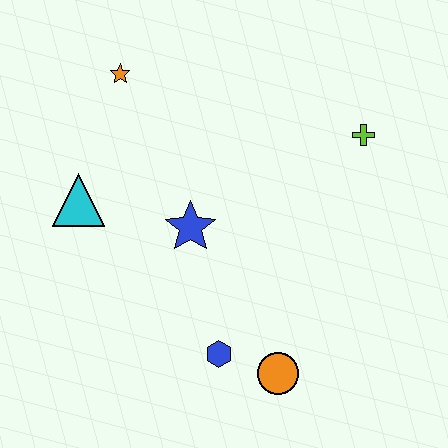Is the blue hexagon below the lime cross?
Yes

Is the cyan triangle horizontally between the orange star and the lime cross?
No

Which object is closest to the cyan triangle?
The blue star is closest to the cyan triangle.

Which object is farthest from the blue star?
The lime cross is farthest from the blue star.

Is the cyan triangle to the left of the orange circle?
Yes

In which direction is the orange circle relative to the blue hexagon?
The orange circle is to the right of the blue hexagon.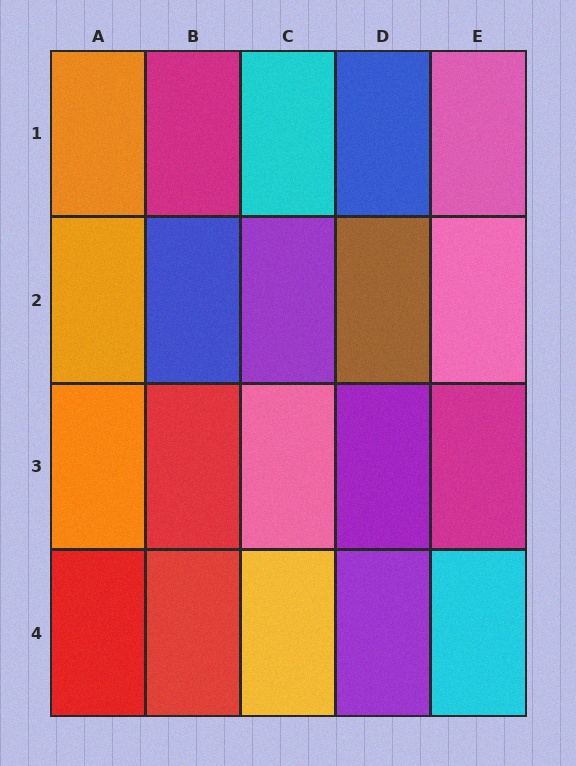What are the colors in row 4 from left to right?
Red, red, yellow, purple, cyan.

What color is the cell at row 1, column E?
Pink.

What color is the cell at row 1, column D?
Blue.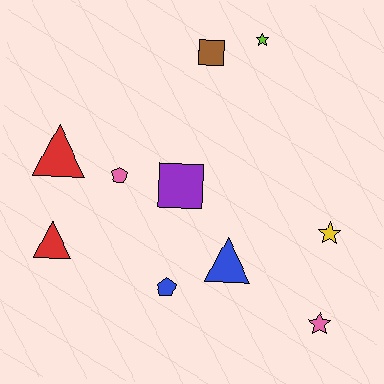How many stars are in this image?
There are 3 stars.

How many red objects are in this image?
There are 2 red objects.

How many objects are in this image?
There are 10 objects.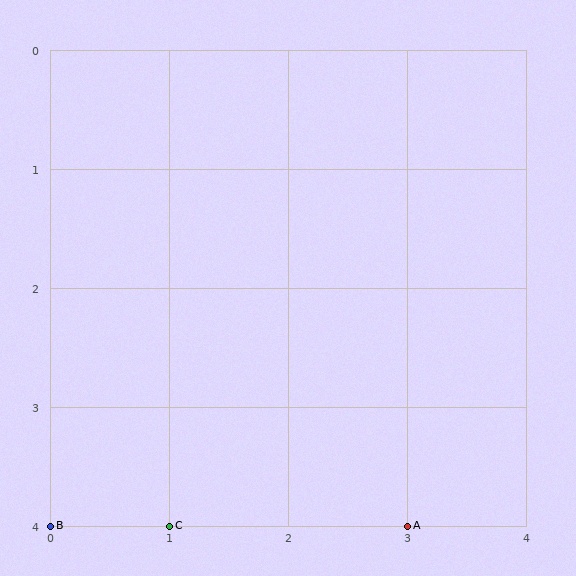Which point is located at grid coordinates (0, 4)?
Point B is at (0, 4).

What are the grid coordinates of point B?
Point B is at grid coordinates (0, 4).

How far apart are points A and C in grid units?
Points A and C are 2 columns apart.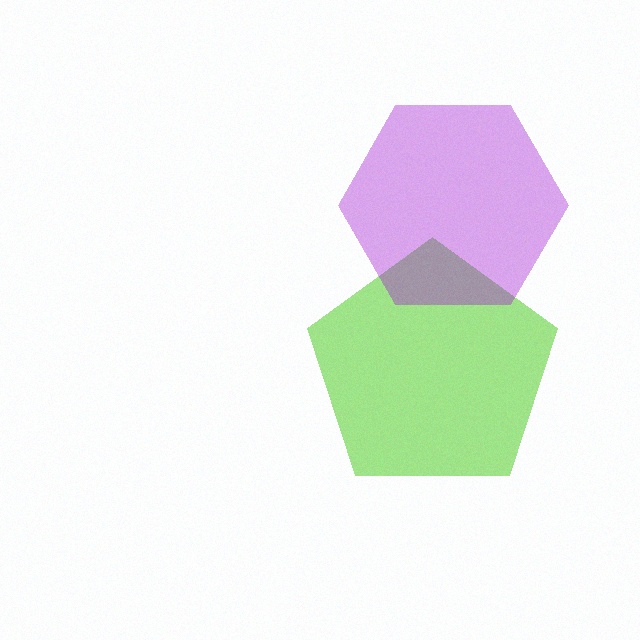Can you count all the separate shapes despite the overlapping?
Yes, there are 2 separate shapes.